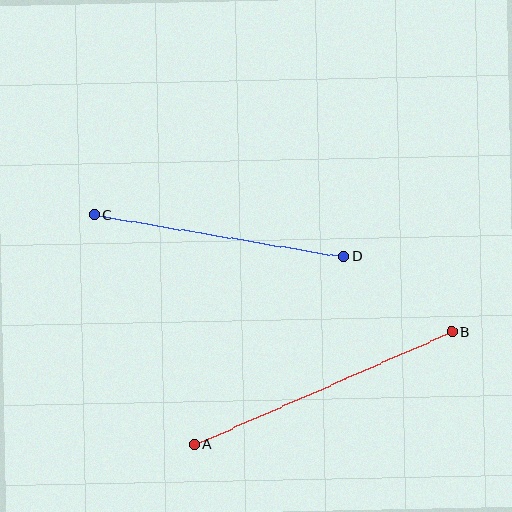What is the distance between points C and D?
The distance is approximately 253 pixels.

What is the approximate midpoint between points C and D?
The midpoint is at approximately (219, 236) pixels.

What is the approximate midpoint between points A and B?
The midpoint is at approximately (323, 388) pixels.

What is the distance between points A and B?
The distance is approximately 281 pixels.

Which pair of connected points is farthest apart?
Points A and B are farthest apart.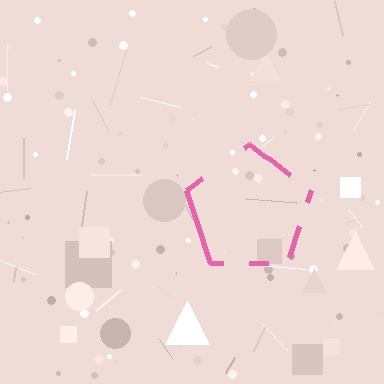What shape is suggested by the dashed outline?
The dashed outline suggests a pentagon.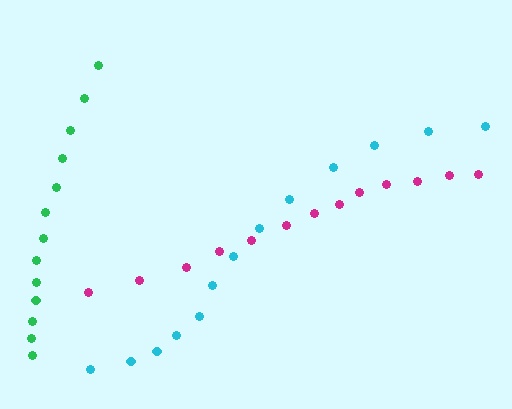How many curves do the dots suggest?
There are 3 distinct paths.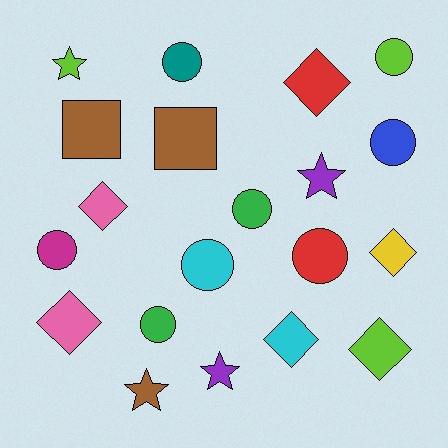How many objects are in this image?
There are 20 objects.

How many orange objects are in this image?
There are no orange objects.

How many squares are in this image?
There are 2 squares.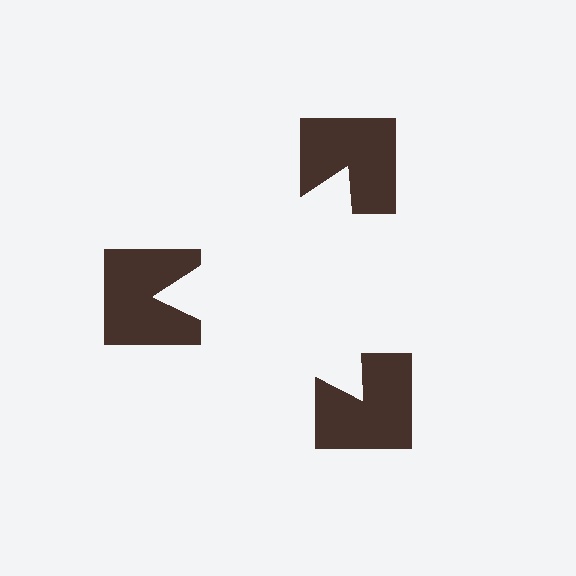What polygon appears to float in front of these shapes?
An illusory triangle — its edges are inferred from the aligned wedge cuts in the notched squares, not physically drawn.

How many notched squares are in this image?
There are 3 — one at each vertex of the illusory triangle.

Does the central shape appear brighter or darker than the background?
It typically appears slightly brighter than the background, even though no actual brightness change is drawn.